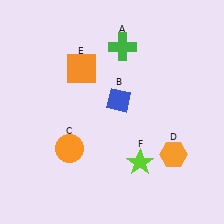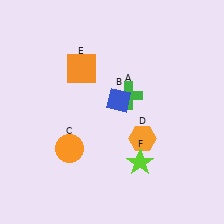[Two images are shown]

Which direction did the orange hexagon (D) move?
The orange hexagon (D) moved left.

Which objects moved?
The objects that moved are: the green cross (A), the orange hexagon (D).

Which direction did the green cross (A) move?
The green cross (A) moved down.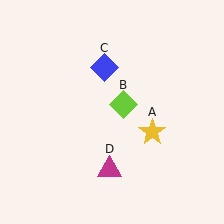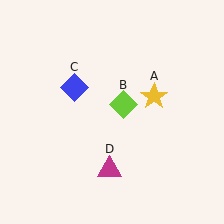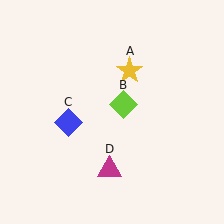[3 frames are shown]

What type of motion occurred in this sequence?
The yellow star (object A), blue diamond (object C) rotated counterclockwise around the center of the scene.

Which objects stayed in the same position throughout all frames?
Lime diamond (object B) and magenta triangle (object D) remained stationary.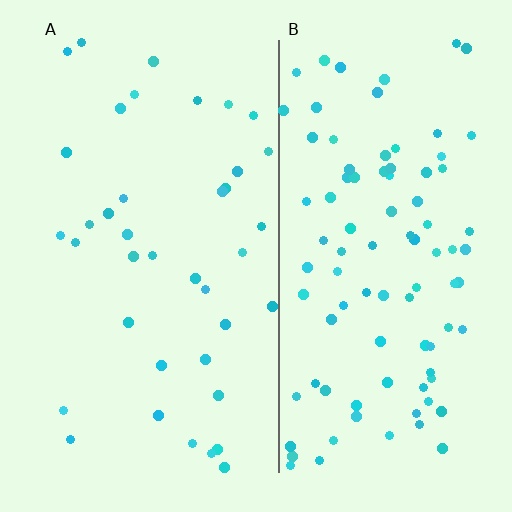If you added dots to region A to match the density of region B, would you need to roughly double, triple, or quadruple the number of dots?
Approximately double.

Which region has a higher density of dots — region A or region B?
B (the right).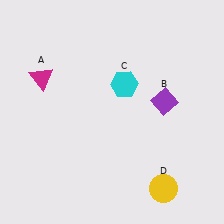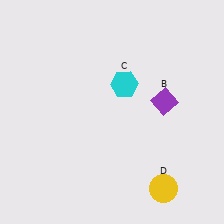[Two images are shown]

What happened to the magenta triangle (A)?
The magenta triangle (A) was removed in Image 2. It was in the top-left area of Image 1.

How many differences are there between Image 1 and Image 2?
There is 1 difference between the two images.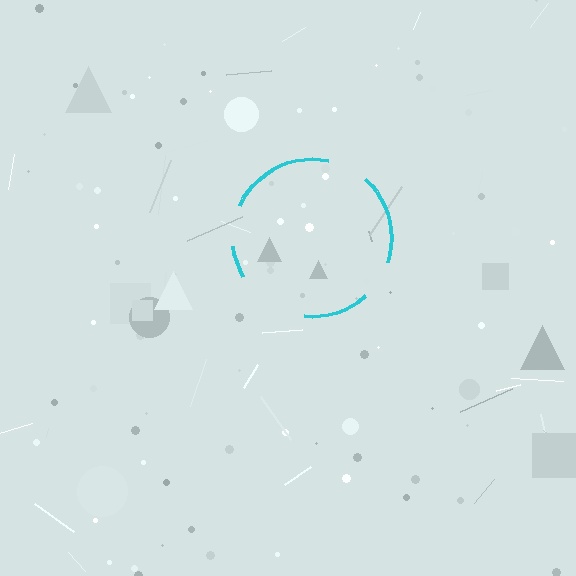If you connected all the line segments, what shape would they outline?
They would outline a circle.